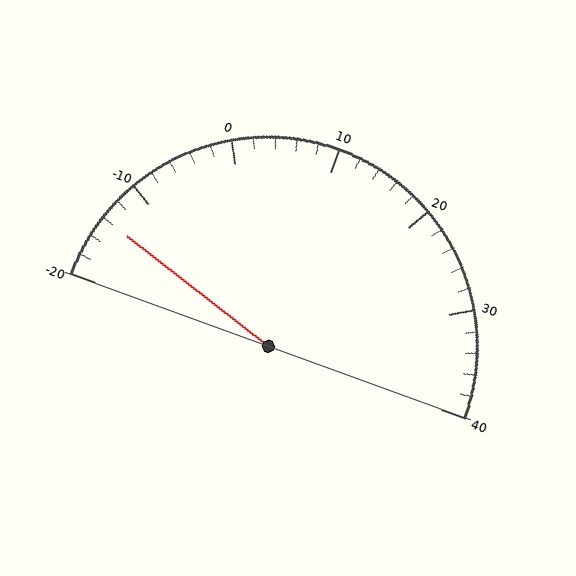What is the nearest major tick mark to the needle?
The nearest major tick mark is -10.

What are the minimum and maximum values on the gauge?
The gauge ranges from -20 to 40.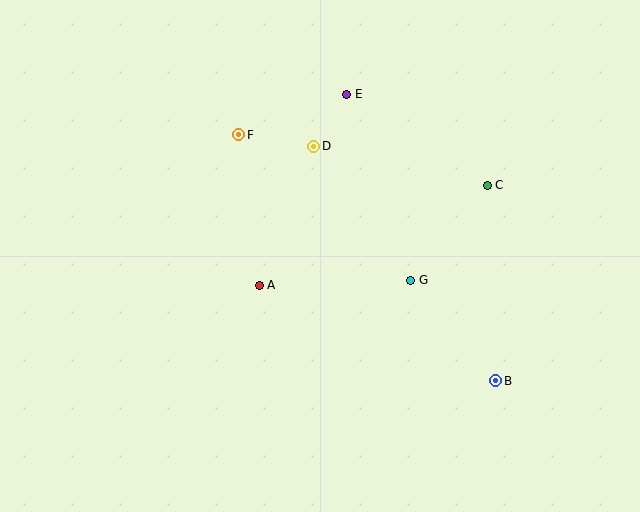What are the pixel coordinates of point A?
Point A is at (259, 285).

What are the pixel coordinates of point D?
Point D is at (314, 146).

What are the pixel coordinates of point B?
Point B is at (496, 381).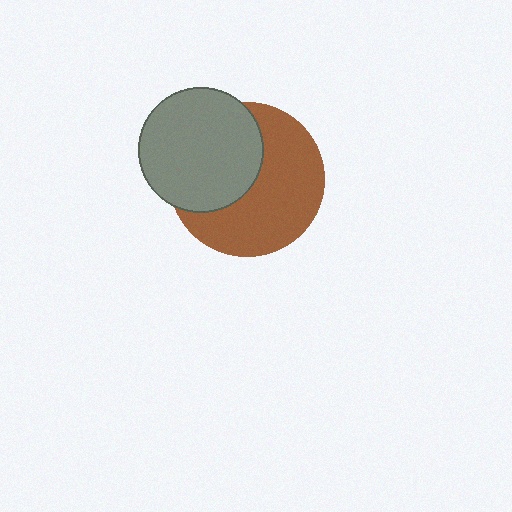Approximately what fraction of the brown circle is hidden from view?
Roughly 42% of the brown circle is hidden behind the gray circle.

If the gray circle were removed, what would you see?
You would see the complete brown circle.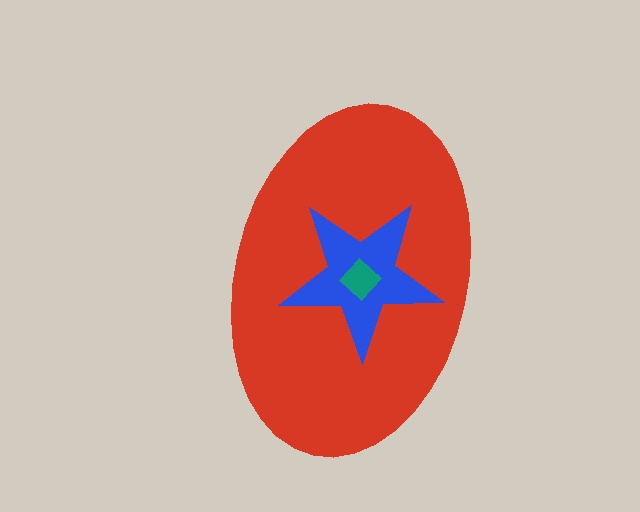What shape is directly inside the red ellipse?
The blue star.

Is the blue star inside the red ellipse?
Yes.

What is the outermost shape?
The red ellipse.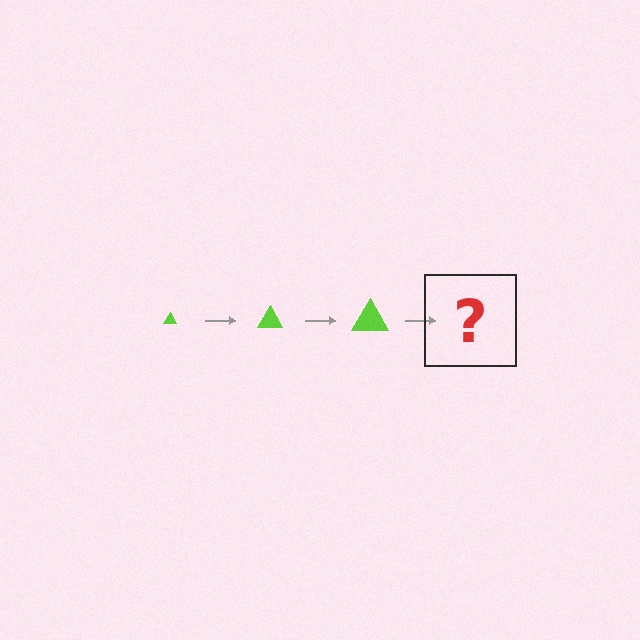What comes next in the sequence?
The next element should be a lime triangle, larger than the previous one.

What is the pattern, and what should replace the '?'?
The pattern is that the triangle gets progressively larger each step. The '?' should be a lime triangle, larger than the previous one.